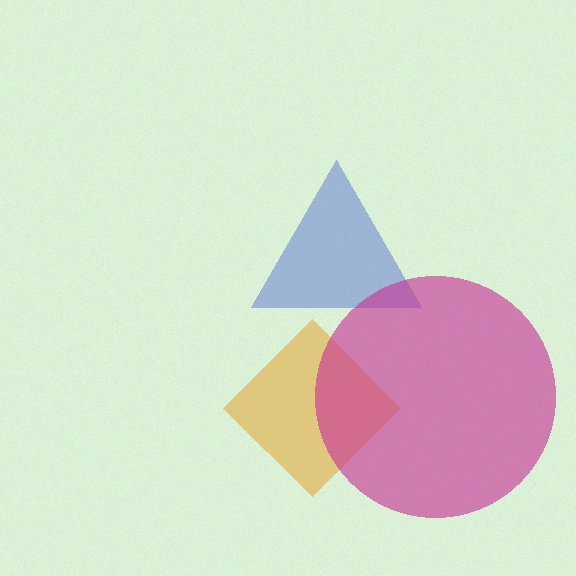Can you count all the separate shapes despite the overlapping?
Yes, there are 3 separate shapes.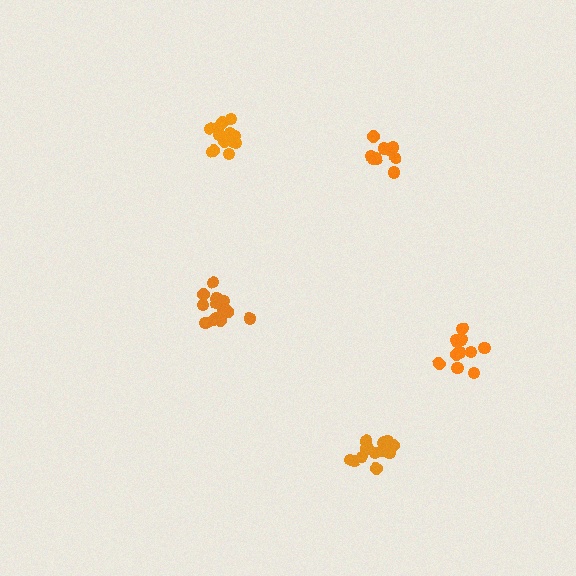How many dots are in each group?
Group 1: 14 dots, Group 2: 14 dots, Group 3: 14 dots, Group 4: 12 dots, Group 5: 9 dots (63 total).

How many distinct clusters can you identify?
There are 5 distinct clusters.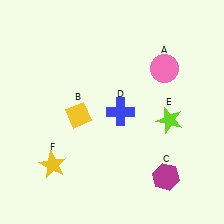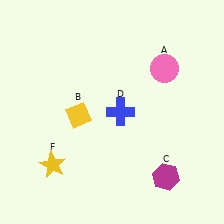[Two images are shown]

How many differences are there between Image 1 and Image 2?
There is 1 difference between the two images.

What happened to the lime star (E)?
The lime star (E) was removed in Image 2. It was in the bottom-right area of Image 1.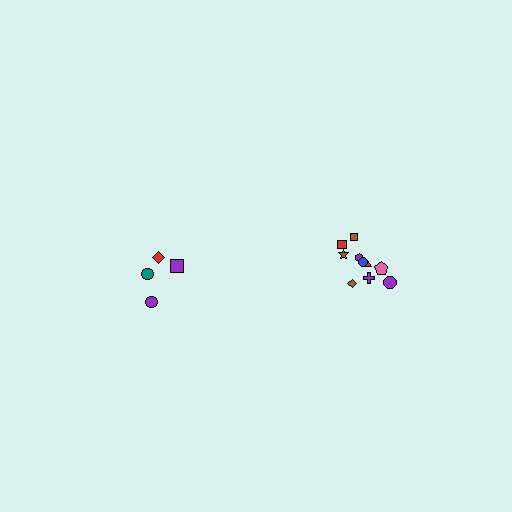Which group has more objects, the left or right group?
The right group.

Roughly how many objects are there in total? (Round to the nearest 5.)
Roughly 15 objects in total.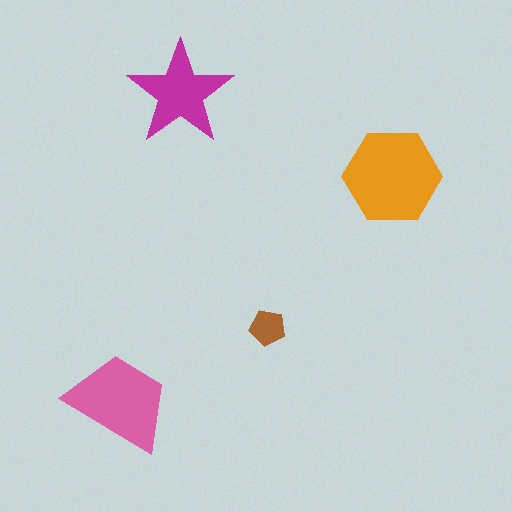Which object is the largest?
The orange hexagon.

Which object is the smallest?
The brown pentagon.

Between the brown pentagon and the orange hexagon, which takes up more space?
The orange hexagon.